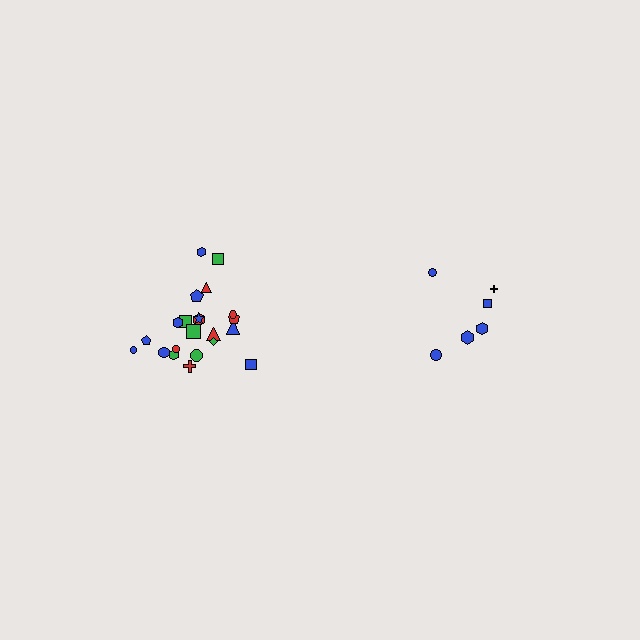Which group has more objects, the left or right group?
The left group.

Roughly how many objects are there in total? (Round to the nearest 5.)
Roughly 30 objects in total.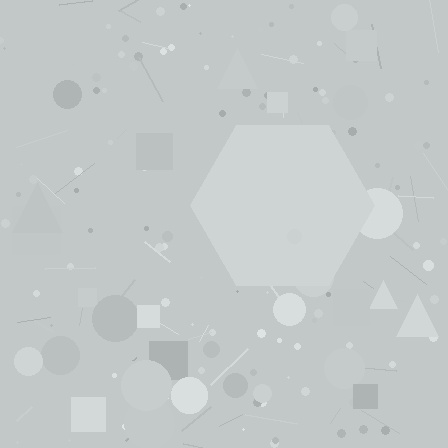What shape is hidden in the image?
A hexagon is hidden in the image.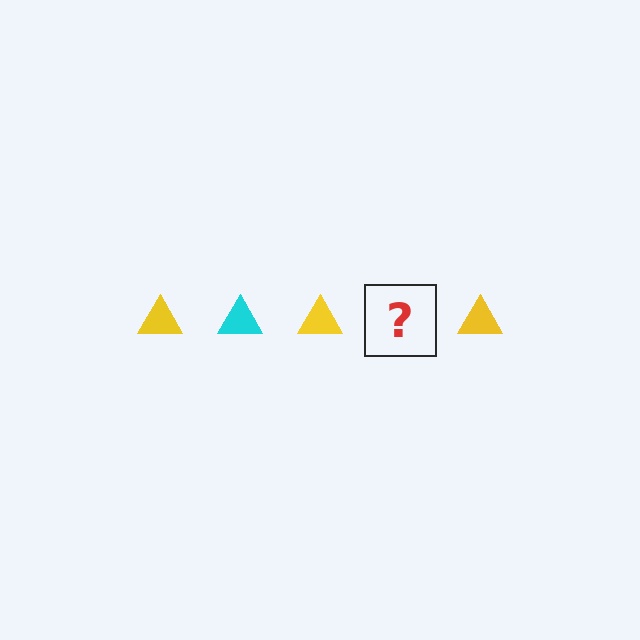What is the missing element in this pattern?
The missing element is a cyan triangle.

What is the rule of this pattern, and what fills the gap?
The rule is that the pattern cycles through yellow, cyan triangles. The gap should be filled with a cyan triangle.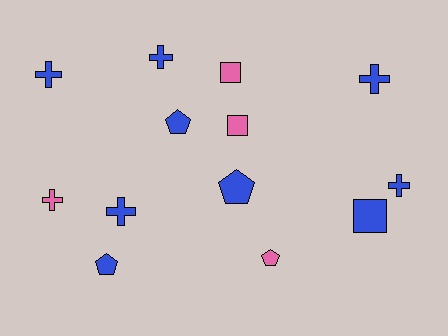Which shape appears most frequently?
Cross, with 6 objects.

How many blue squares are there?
There is 1 blue square.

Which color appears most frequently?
Blue, with 9 objects.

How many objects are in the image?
There are 13 objects.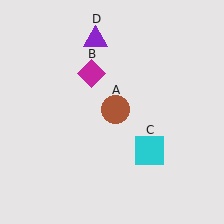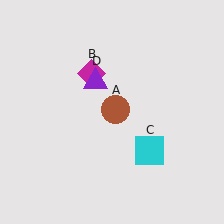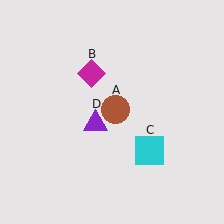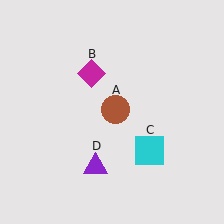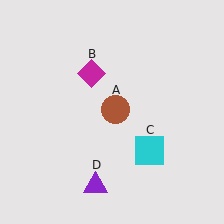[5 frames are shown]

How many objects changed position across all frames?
1 object changed position: purple triangle (object D).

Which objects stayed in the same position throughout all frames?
Brown circle (object A) and magenta diamond (object B) and cyan square (object C) remained stationary.